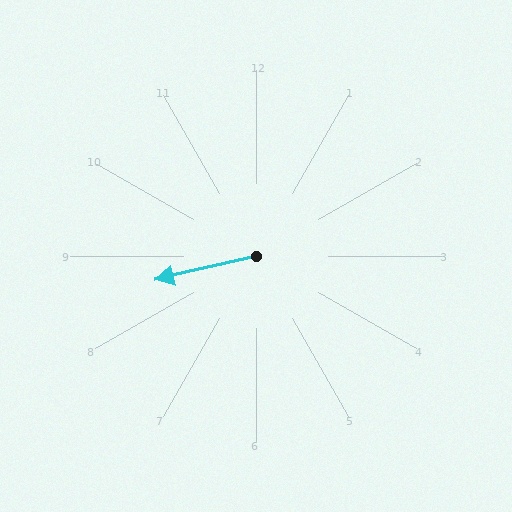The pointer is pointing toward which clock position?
Roughly 9 o'clock.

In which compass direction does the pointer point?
West.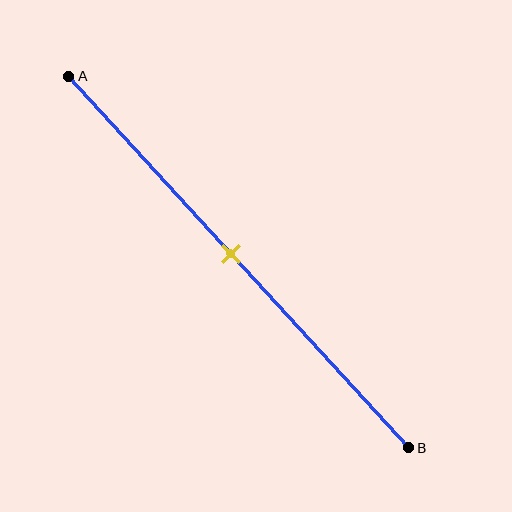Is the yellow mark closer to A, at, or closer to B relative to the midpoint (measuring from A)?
The yellow mark is approximately at the midpoint of segment AB.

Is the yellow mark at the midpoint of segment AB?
Yes, the mark is approximately at the midpoint.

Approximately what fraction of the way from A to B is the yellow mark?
The yellow mark is approximately 50% of the way from A to B.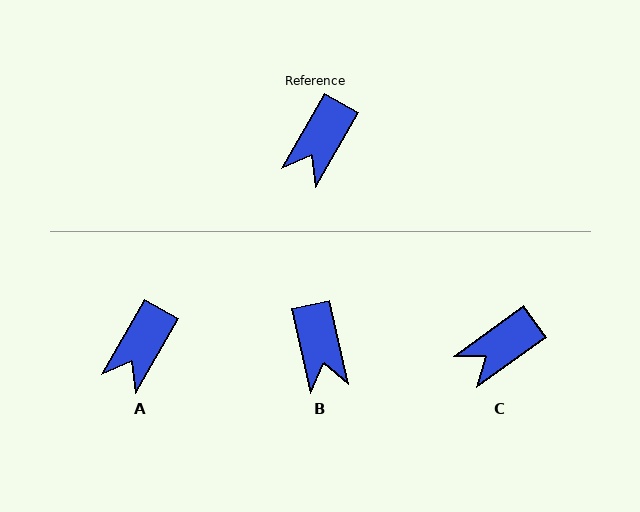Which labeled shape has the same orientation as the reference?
A.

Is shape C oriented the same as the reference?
No, it is off by about 25 degrees.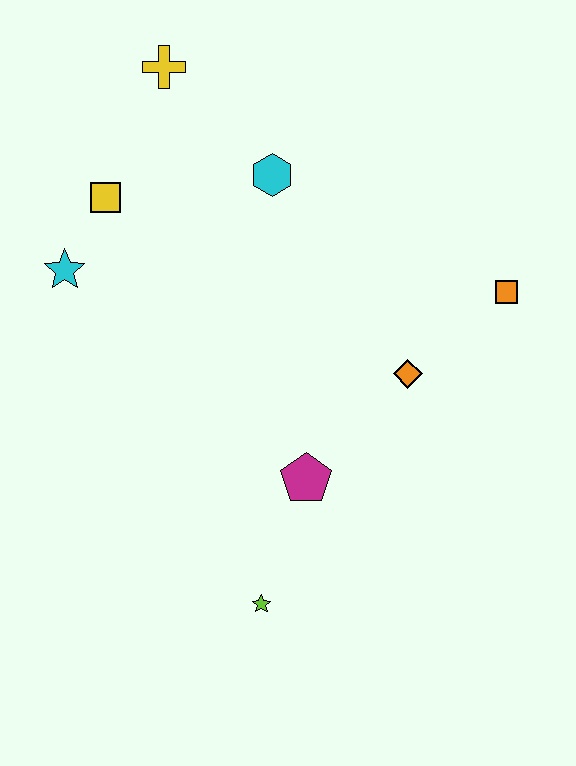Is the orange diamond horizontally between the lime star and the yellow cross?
No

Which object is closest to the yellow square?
The cyan star is closest to the yellow square.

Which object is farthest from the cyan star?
The orange square is farthest from the cyan star.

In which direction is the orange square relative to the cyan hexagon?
The orange square is to the right of the cyan hexagon.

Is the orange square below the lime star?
No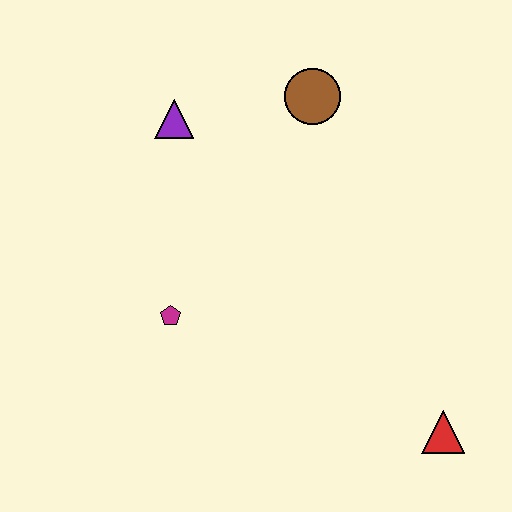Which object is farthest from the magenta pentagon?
The red triangle is farthest from the magenta pentagon.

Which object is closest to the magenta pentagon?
The purple triangle is closest to the magenta pentagon.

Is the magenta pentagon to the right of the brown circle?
No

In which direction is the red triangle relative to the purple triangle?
The red triangle is below the purple triangle.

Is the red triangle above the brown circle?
No